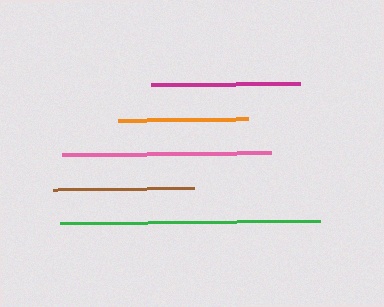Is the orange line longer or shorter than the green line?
The green line is longer than the orange line.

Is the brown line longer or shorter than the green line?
The green line is longer than the brown line.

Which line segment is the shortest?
The orange line is the shortest at approximately 130 pixels.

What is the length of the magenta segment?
The magenta segment is approximately 149 pixels long.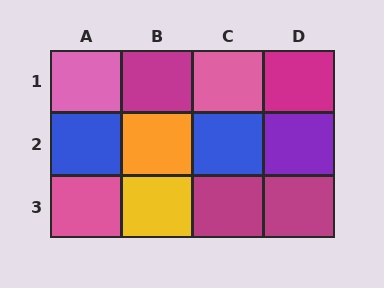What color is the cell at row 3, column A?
Pink.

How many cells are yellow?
1 cell is yellow.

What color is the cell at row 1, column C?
Pink.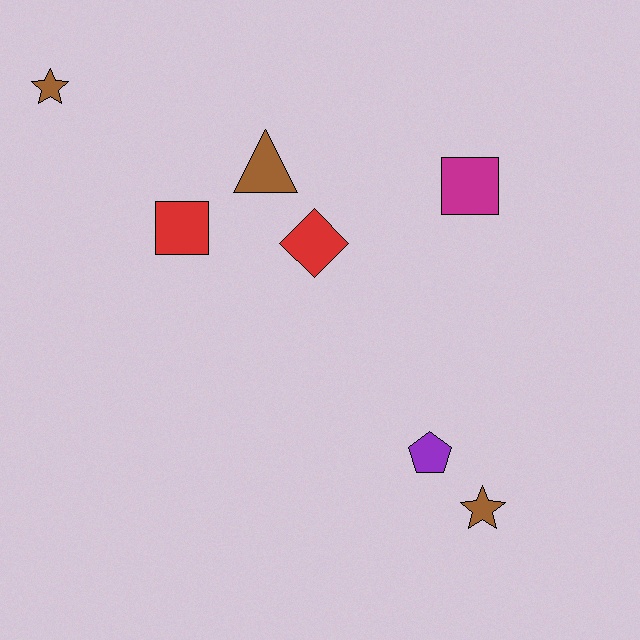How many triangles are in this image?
There is 1 triangle.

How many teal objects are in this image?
There are no teal objects.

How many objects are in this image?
There are 7 objects.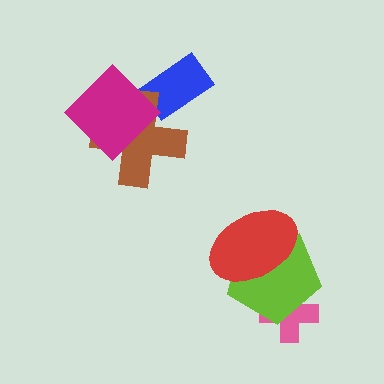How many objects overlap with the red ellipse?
1 object overlaps with the red ellipse.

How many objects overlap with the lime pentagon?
2 objects overlap with the lime pentagon.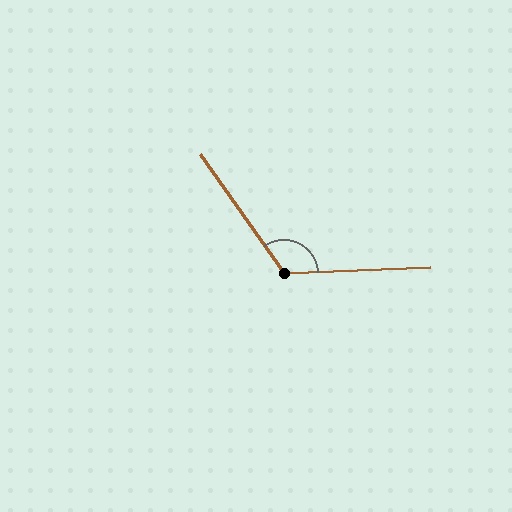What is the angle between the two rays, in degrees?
Approximately 123 degrees.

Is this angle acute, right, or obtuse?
It is obtuse.